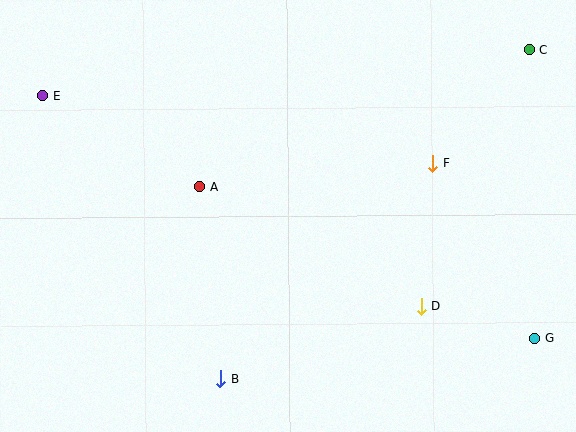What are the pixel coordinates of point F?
Point F is at (432, 163).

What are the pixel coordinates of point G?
Point G is at (534, 338).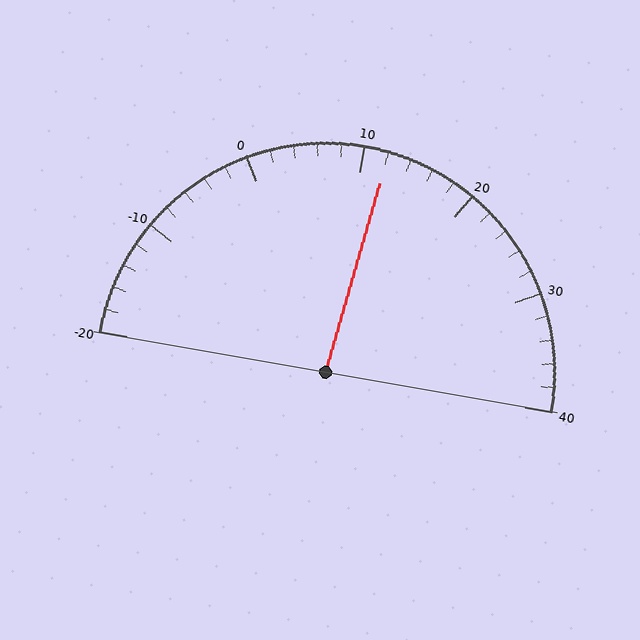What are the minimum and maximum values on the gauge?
The gauge ranges from -20 to 40.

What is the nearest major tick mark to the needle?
The nearest major tick mark is 10.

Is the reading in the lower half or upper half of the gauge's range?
The reading is in the upper half of the range (-20 to 40).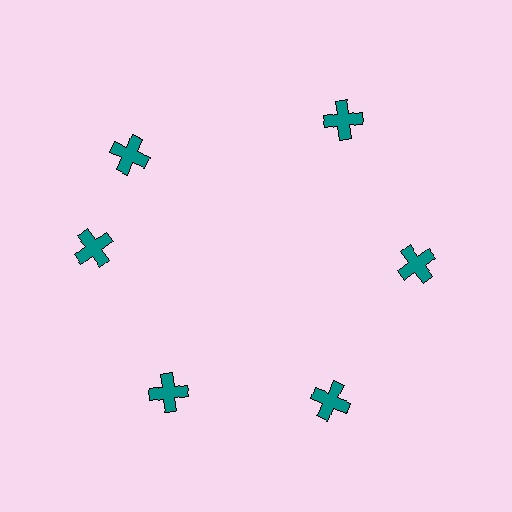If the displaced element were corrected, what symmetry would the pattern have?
It would have 6-fold rotational symmetry — the pattern would map onto itself every 60 degrees.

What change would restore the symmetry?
The symmetry would be restored by rotating it back into even spacing with its neighbors so that all 6 crosses sit at equal angles and equal distance from the center.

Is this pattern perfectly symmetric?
No. The 6 teal crosses are arranged in a ring, but one element near the 11 o'clock position is rotated out of alignment along the ring, breaking the 6-fold rotational symmetry.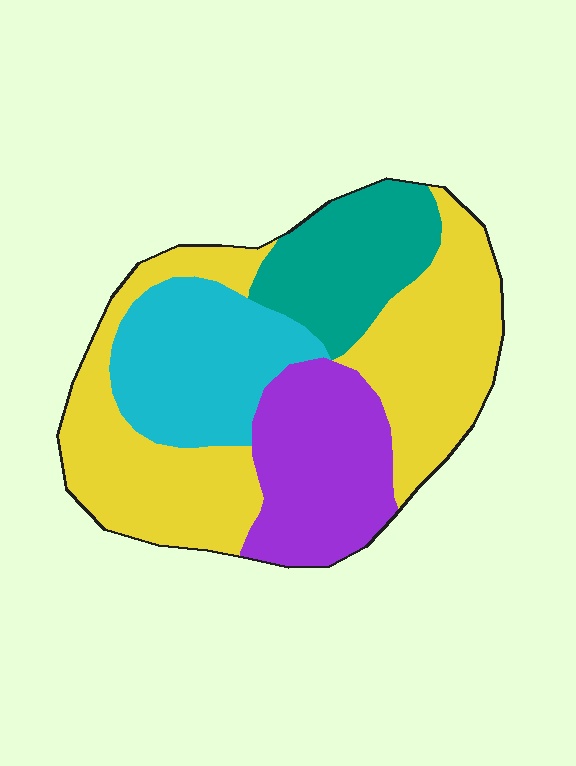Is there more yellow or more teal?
Yellow.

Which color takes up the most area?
Yellow, at roughly 45%.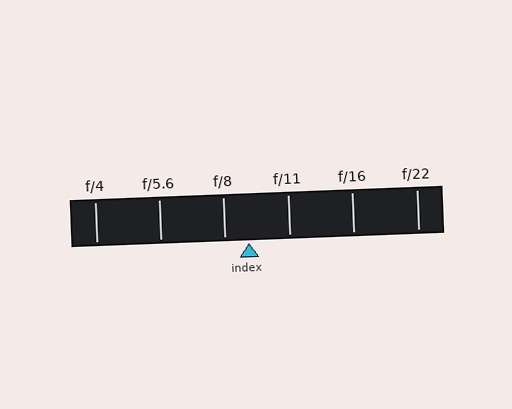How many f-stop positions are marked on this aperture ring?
There are 6 f-stop positions marked.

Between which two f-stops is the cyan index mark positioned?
The index mark is between f/8 and f/11.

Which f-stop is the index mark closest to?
The index mark is closest to f/8.